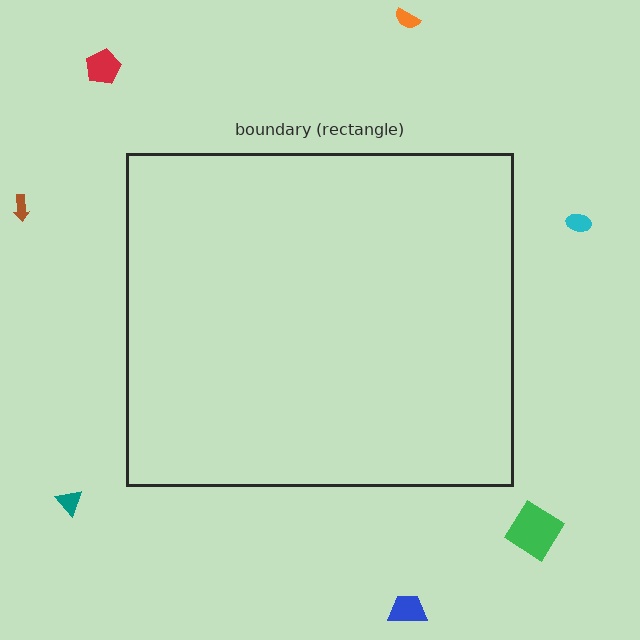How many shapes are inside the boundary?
0 inside, 7 outside.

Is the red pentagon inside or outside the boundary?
Outside.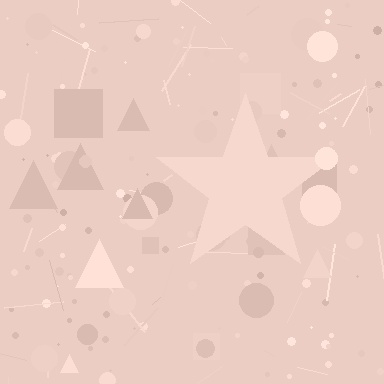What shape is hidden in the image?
A star is hidden in the image.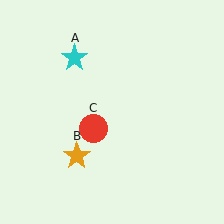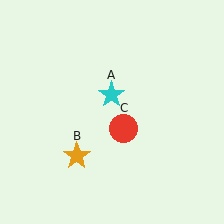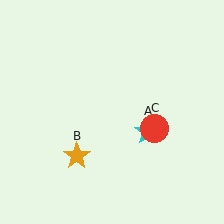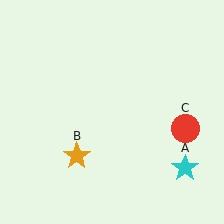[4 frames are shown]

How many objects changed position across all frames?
2 objects changed position: cyan star (object A), red circle (object C).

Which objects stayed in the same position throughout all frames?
Orange star (object B) remained stationary.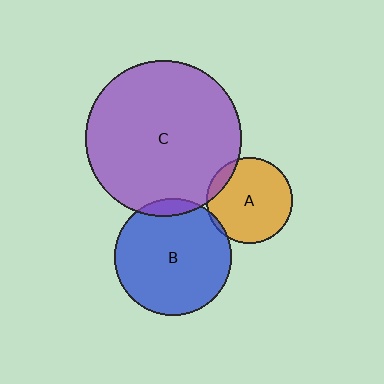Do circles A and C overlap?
Yes.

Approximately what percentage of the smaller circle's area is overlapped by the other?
Approximately 10%.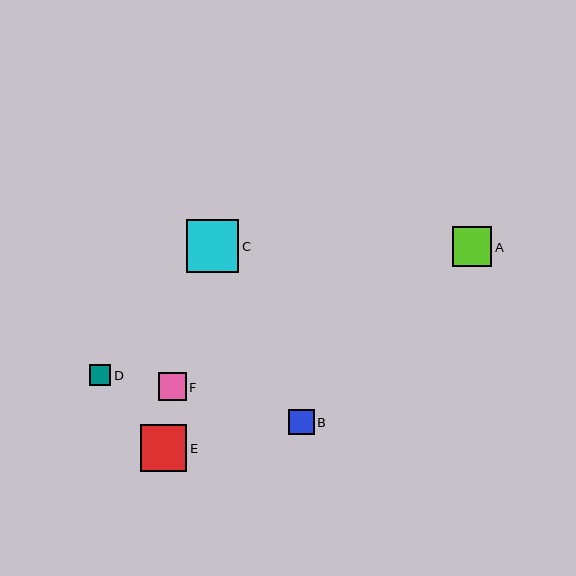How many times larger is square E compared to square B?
Square E is approximately 1.8 times the size of square B.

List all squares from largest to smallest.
From largest to smallest: C, E, A, F, B, D.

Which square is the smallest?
Square D is the smallest with a size of approximately 21 pixels.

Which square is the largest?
Square C is the largest with a size of approximately 53 pixels.